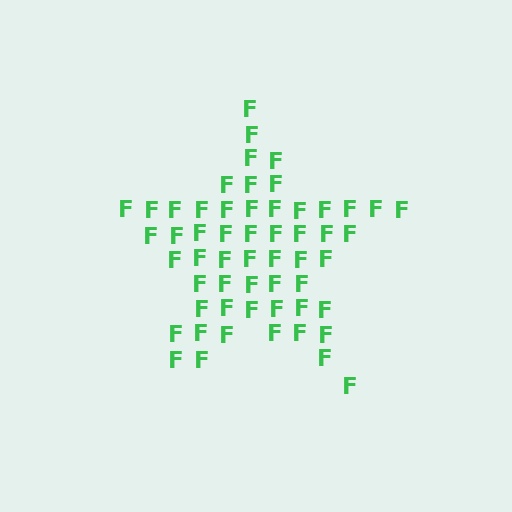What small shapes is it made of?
It is made of small letter F's.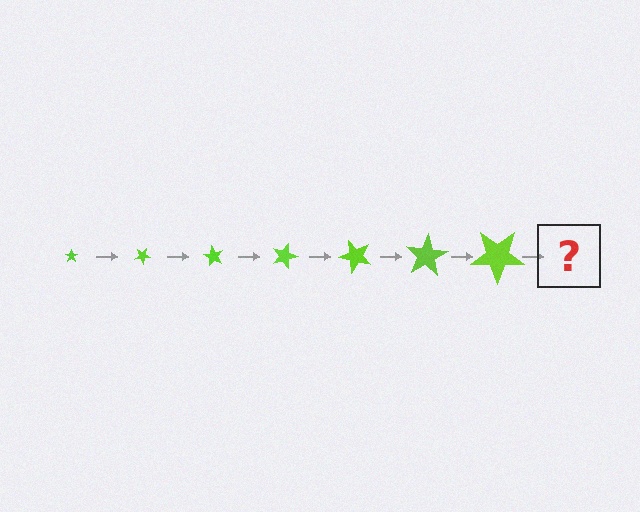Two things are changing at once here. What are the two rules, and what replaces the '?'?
The two rules are that the star grows larger each step and it rotates 30 degrees each step. The '?' should be a star, larger than the previous one and rotated 210 degrees from the start.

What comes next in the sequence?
The next element should be a star, larger than the previous one and rotated 210 degrees from the start.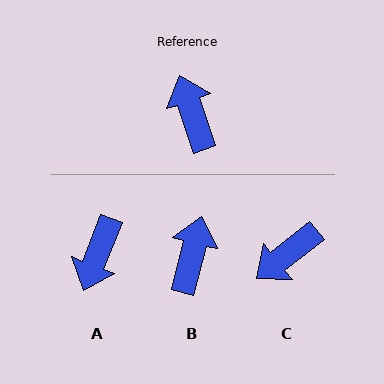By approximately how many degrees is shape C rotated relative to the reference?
Approximately 110 degrees counter-clockwise.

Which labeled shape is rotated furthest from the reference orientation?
A, about 140 degrees away.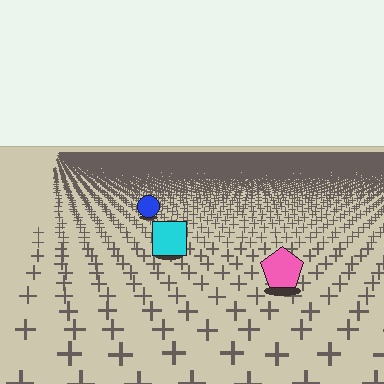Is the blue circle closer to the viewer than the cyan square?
No. The cyan square is closer — you can tell from the texture gradient: the ground texture is coarser near it.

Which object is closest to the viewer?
The pink pentagon is closest. The texture marks near it are larger and more spread out.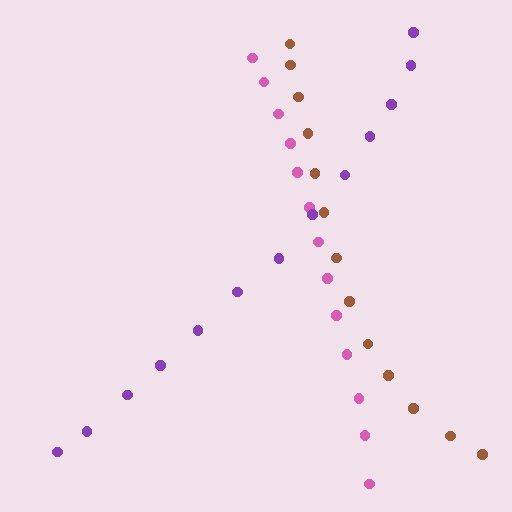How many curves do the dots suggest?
There are 3 distinct paths.